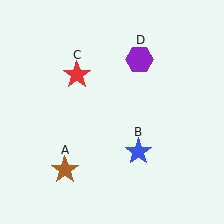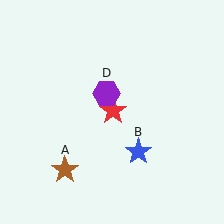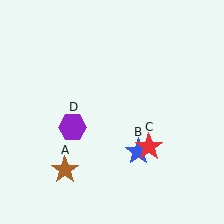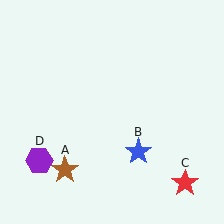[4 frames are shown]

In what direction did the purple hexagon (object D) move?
The purple hexagon (object D) moved down and to the left.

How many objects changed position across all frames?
2 objects changed position: red star (object C), purple hexagon (object D).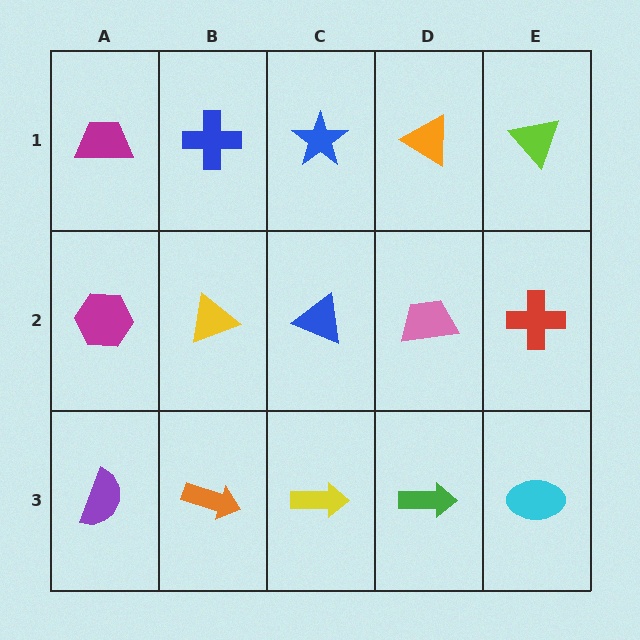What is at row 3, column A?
A purple semicircle.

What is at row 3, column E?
A cyan ellipse.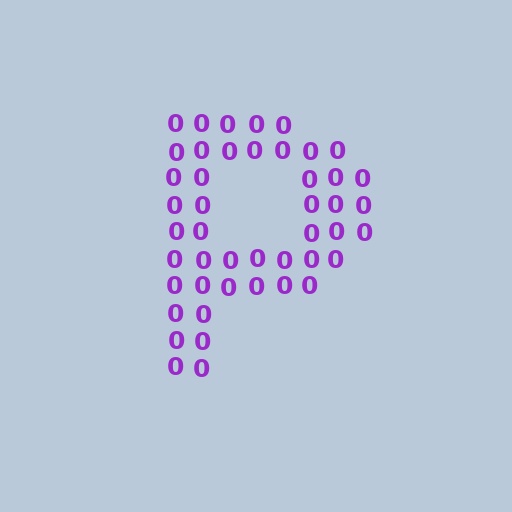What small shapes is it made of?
It is made of small digit 0's.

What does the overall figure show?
The overall figure shows the letter P.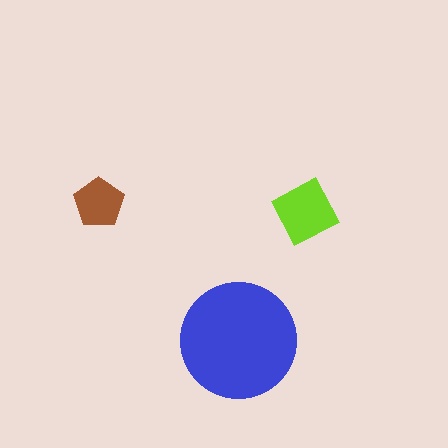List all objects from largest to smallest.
The blue circle, the lime diamond, the brown pentagon.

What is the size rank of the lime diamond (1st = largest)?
2nd.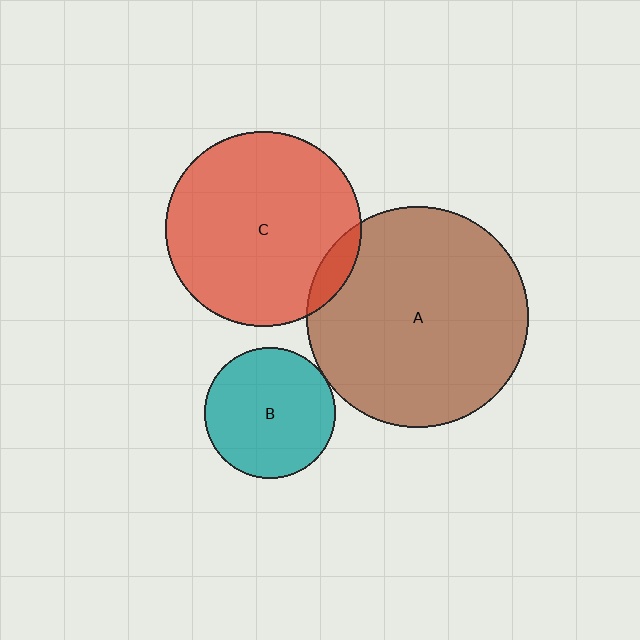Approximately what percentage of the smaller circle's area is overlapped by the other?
Approximately 10%.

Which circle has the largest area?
Circle A (brown).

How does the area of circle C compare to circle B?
Approximately 2.2 times.